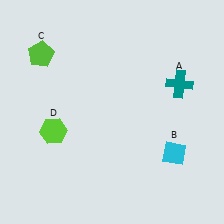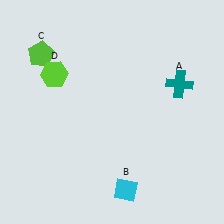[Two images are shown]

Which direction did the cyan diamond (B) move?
The cyan diamond (B) moved left.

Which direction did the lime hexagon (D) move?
The lime hexagon (D) moved up.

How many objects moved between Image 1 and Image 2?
2 objects moved between the two images.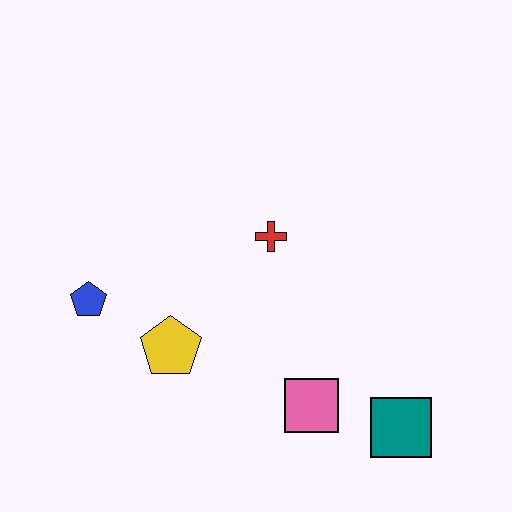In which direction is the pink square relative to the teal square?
The pink square is to the left of the teal square.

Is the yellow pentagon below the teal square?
No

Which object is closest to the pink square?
The teal square is closest to the pink square.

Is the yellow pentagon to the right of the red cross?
No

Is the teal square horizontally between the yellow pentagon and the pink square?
No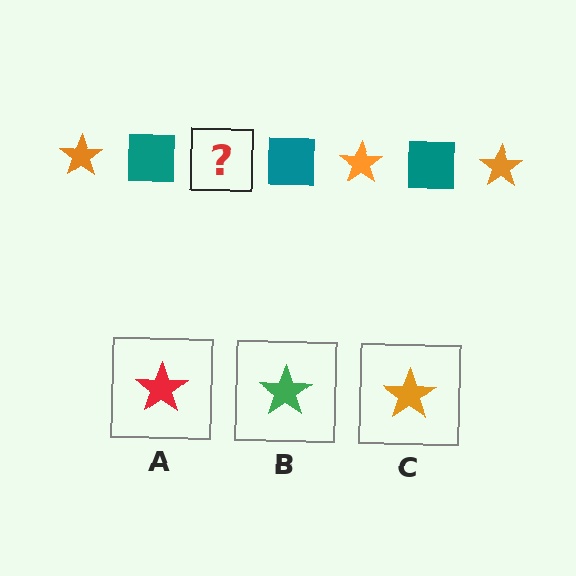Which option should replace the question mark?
Option C.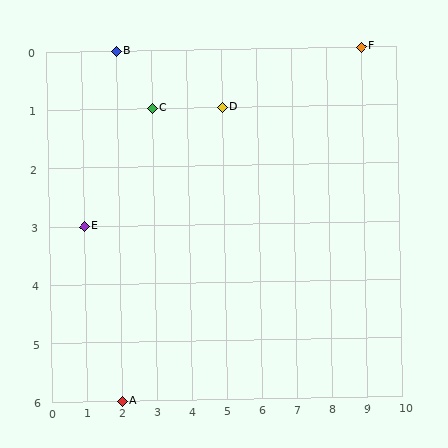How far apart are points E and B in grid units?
Points E and B are 1 column and 3 rows apart (about 3.2 grid units diagonally).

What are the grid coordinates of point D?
Point D is at grid coordinates (5, 1).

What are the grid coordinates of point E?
Point E is at grid coordinates (1, 3).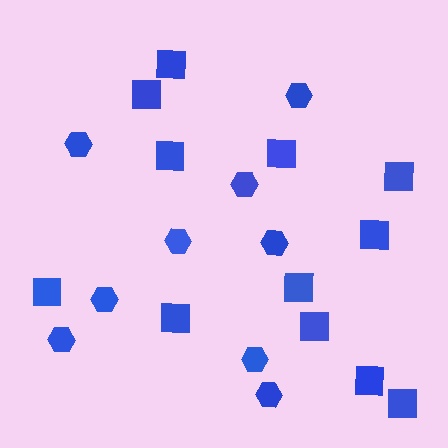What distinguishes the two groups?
There are 2 groups: one group of squares (12) and one group of hexagons (9).